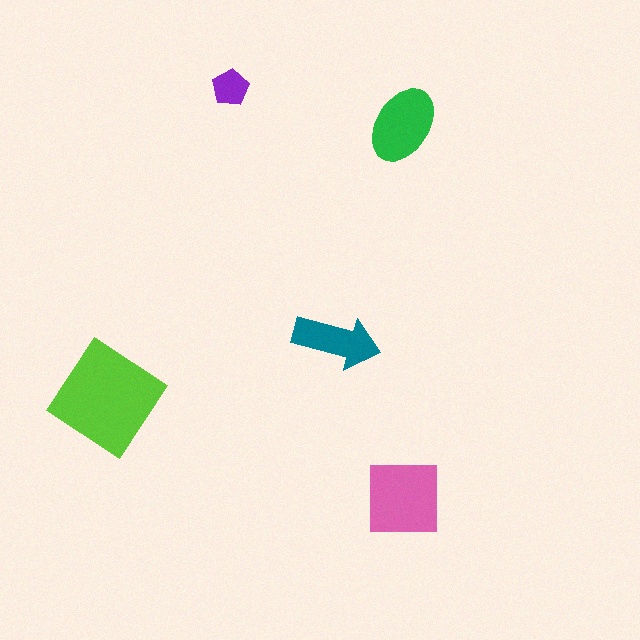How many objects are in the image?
There are 5 objects in the image.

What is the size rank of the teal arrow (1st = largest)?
4th.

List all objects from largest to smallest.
The lime diamond, the pink square, the green ellipse, the teal arrow, the purple pentagon.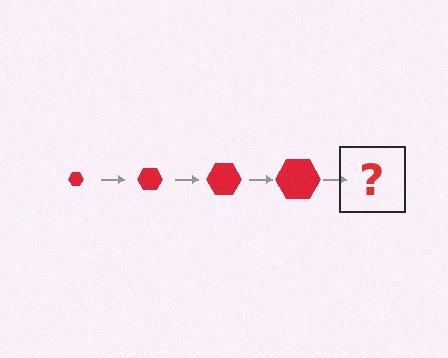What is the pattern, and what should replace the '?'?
The pattern is that the hexagon gets progressively larger each step. The '?' should be a red hexagon, larger than the previous one.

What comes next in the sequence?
The next element should be a red hexagon, larger than the previous one.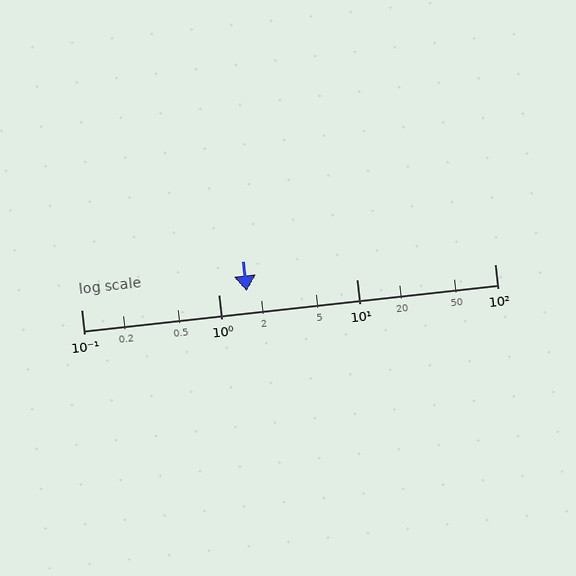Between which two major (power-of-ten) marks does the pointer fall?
The pointer is between 1 and 10.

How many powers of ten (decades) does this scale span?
The scale spans 3 decades, from 0.1 to 100.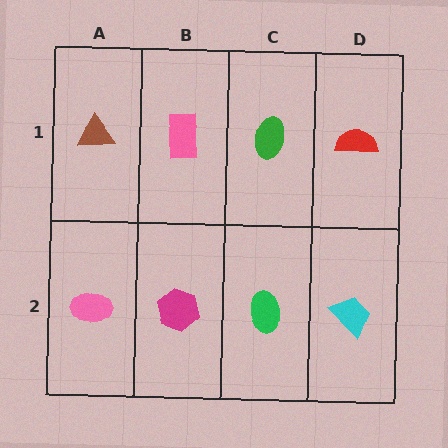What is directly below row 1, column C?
A green ellipse.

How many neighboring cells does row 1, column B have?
3.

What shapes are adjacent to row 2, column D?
A red semicircle (row 1, column D), a green ellipse (row 2, column C).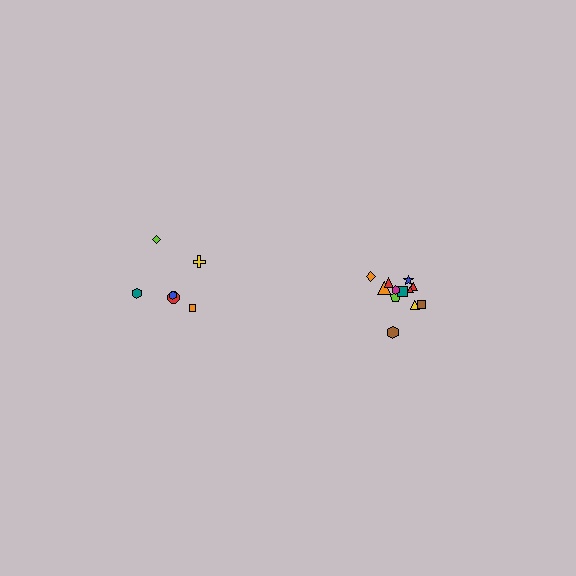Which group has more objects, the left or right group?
The right group.